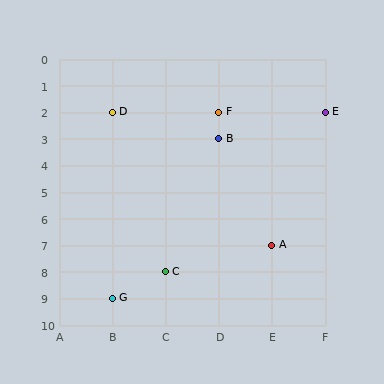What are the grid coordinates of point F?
Point F is at grid coordinates (D, 2).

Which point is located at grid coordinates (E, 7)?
Point A is at (E, 7).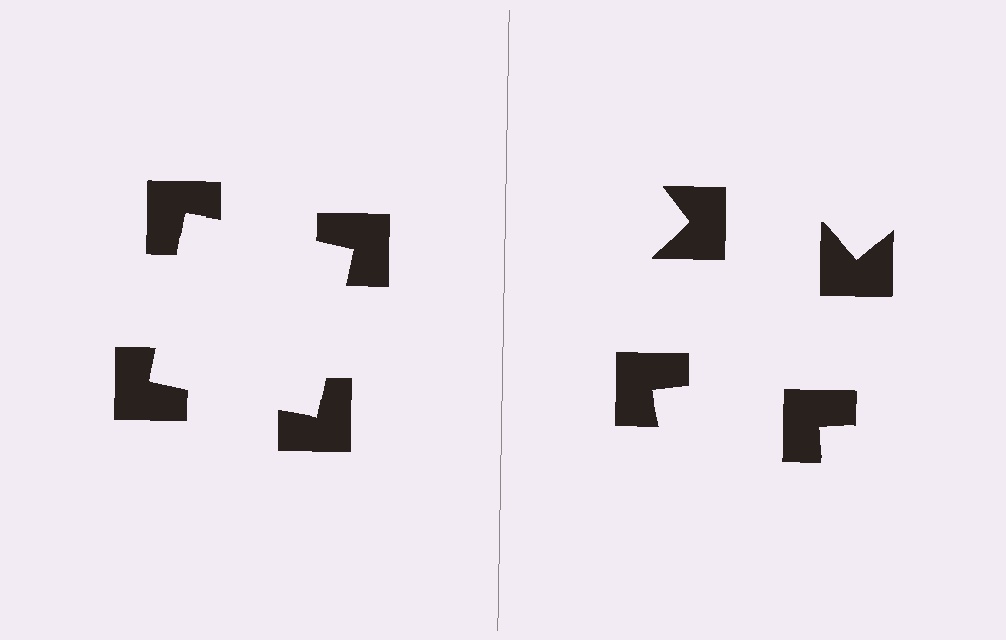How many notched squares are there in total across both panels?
8 — 4 on each side.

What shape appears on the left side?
An illusory square.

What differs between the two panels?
The notched squares are positioned identically on both sides; only the wedge orientations differ. On the left they align to a square; on the right they are misaligned.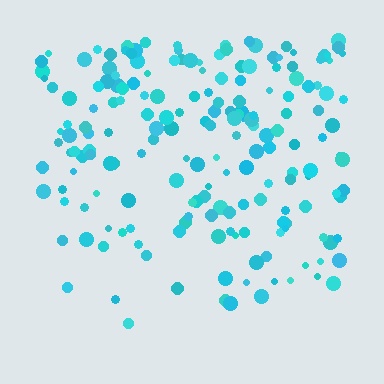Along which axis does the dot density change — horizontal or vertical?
Vertical.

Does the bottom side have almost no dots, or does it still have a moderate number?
Still a moderate number, just noticeably fewer than the top.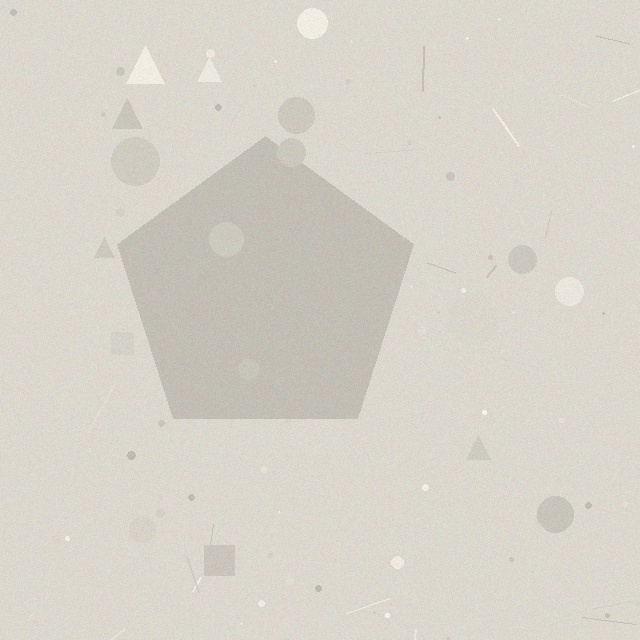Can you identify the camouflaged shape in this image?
The camouflaged shape is a pentagon.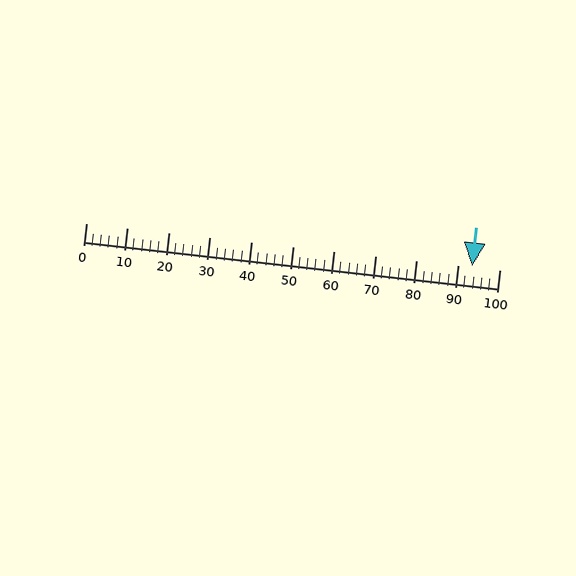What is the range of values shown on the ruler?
The ruler shows values from 0 to 100.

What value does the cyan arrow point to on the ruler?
The cyan arrow points to approximately 93.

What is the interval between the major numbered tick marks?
The major tick marks are spaced 10 units apart.